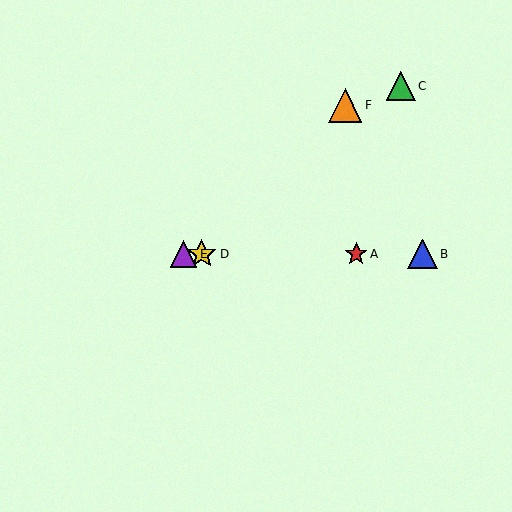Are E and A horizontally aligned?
Yes, both are at y≈254.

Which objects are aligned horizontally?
Objects A, B, D, E are aligned horizontally.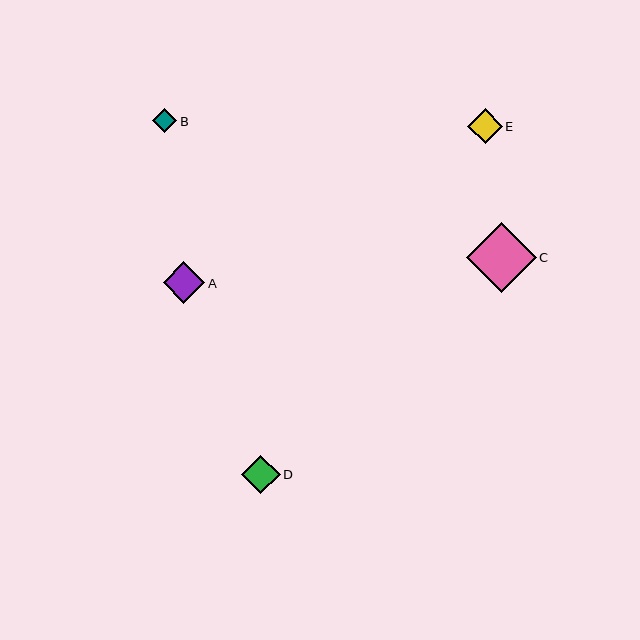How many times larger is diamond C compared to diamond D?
Diamond C is approximately 1.8 times the size of diamond D.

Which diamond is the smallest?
Diamond B is the smallest with a size of approximately 24 pixels.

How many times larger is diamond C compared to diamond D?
Diamond C is approximately 1.8 times the size of diamond D.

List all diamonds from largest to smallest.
From largest to smallest: C, A, D, E, B.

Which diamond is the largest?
Diamond C is the largest with a size of approximately 70 pixels.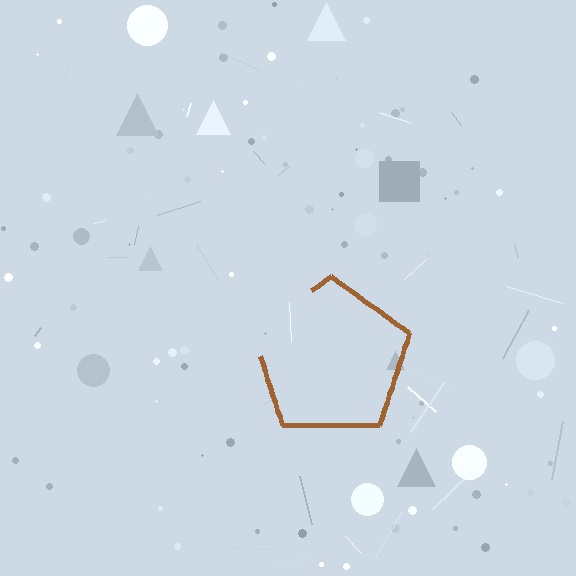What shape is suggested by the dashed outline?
The dashed outline suggests a pentagon.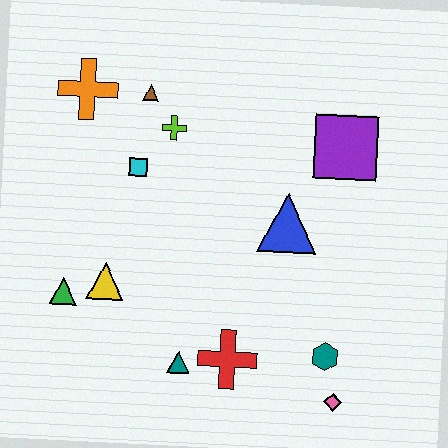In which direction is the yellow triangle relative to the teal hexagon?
The yellow triangle is to the left of the teal hexagon.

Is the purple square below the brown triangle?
Yes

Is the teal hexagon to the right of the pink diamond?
No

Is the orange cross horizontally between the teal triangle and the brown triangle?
No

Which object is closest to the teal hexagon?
The pink diamond is closest to the teal hexagon.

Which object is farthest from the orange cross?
The pink diamond is farthest from the orange cross.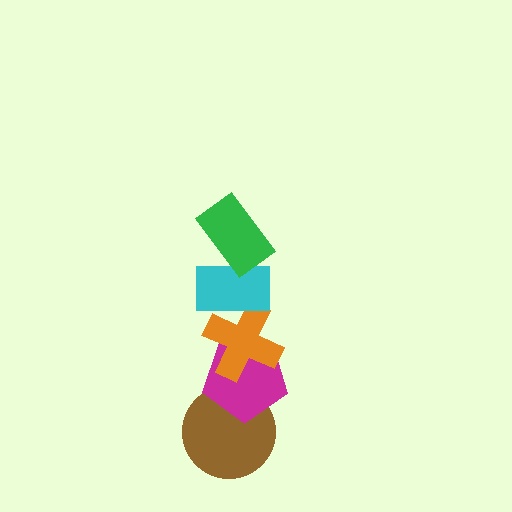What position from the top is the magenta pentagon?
The magenta pentagon is 4th from the top.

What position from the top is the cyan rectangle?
The cyan rectangle is 2nd from the top.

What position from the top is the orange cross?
The orange cross is 3rd from the top.